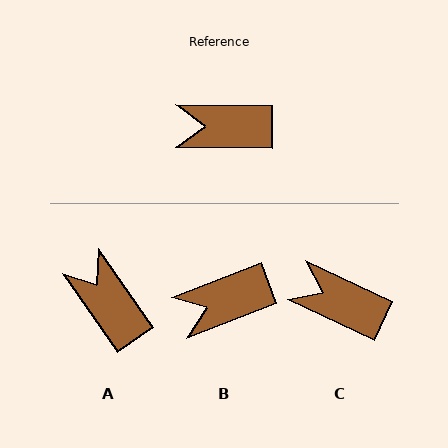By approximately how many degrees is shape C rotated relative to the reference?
Approximately 25 degrees clockwise.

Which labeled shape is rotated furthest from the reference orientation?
A, about 54 degrees away.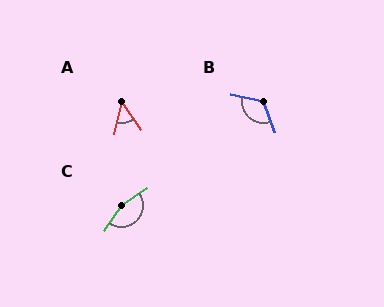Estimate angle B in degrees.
Approximately 123 degrees.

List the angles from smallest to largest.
A (49°), B (123°), C (159°).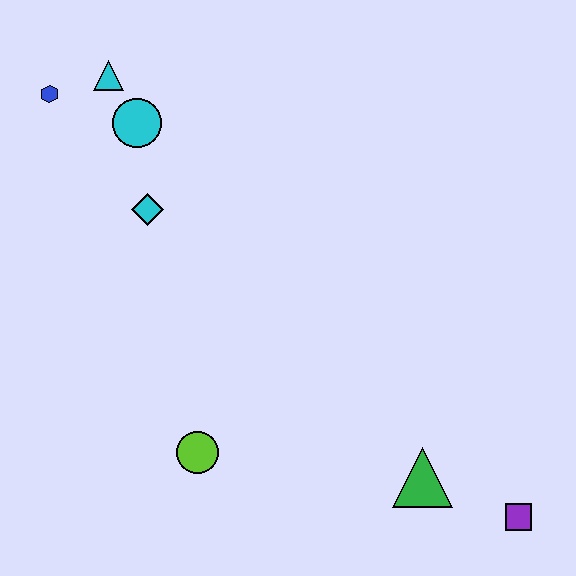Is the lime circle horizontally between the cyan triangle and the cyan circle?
No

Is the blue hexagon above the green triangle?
Yes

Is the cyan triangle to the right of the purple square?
No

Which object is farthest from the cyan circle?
The purple square is farthest from the cyan circle.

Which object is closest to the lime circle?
The green triangle is closest to the lime circle.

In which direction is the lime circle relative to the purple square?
The lime circle is to the left of the purple square.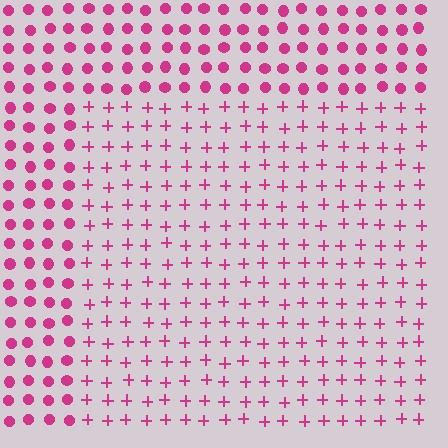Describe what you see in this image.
The image is filled with small magenta elements arranged in a uniform grid. A rectangle-shaped region contains plus signs, while the surrounding area contains circles. The boundary is defined purely by the change in element shape.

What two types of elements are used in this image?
The image uses plus signs inside the rectangle region and circles outside it.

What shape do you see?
I see a rectangle.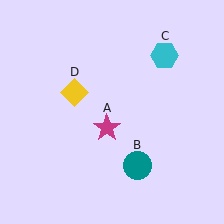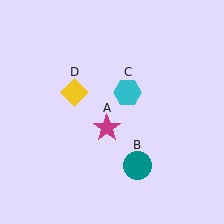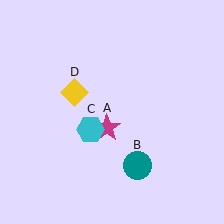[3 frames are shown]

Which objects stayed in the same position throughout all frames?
Magenta star (object A) and teal circle (object B) and yellow diamond (object D) remained stationary.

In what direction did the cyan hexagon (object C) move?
The cyan hexagon (object C) moved down and to the left.